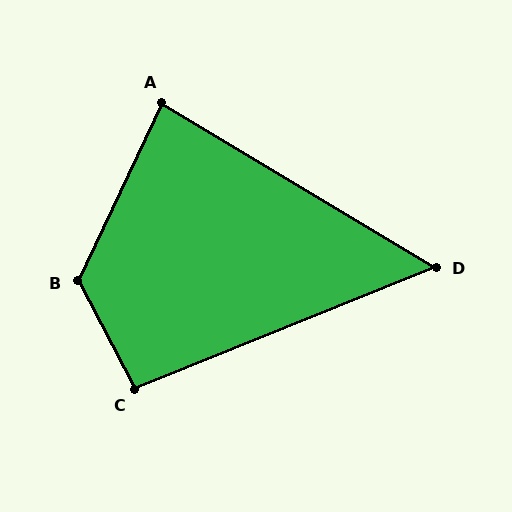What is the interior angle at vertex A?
Approximately 84 degrees (acute).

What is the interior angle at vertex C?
Approximately 96 degrees (obtuse).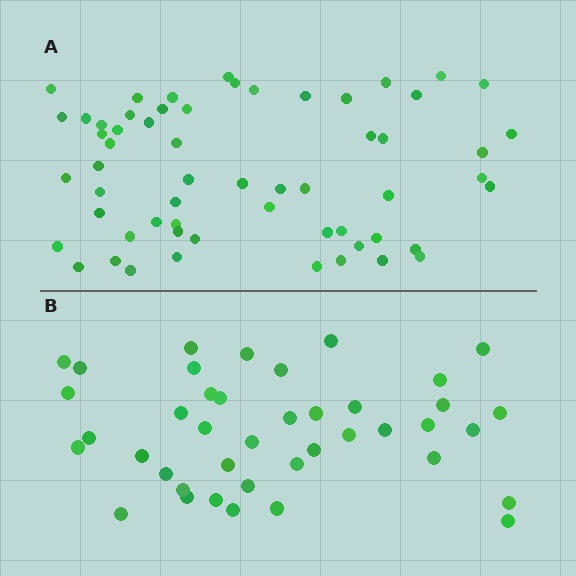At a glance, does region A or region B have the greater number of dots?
Region A (the top region) has more dots.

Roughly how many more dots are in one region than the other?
Region A has approximately 20 more dots than region B.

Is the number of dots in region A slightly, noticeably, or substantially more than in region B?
Region A has noticeably more, but not dramatically so. The ratio is roughly 1.4 to 1.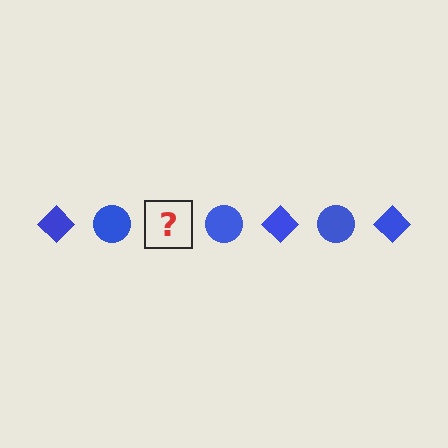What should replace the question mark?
The question mark should be replaced with a blue diamond.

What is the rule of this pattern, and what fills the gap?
The rule is that the pattern cycles through diamond, circle shapes in blue. The gap should be filled with a blue diamond.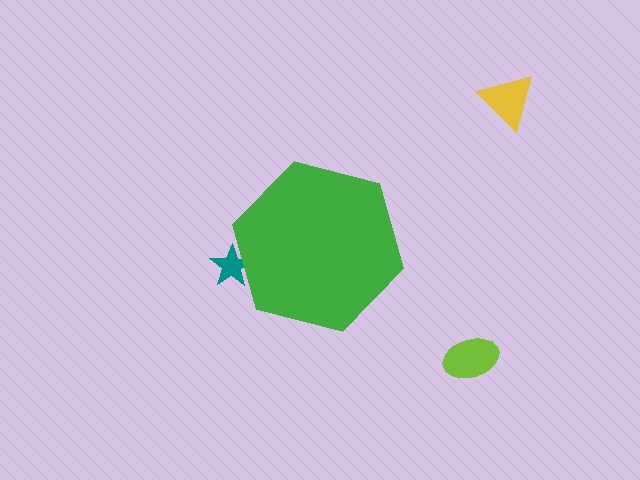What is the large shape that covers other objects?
A green hexagon.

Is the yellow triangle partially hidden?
No, the yellow triangle is fully visible.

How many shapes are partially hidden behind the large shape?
1 shape is partially hidden.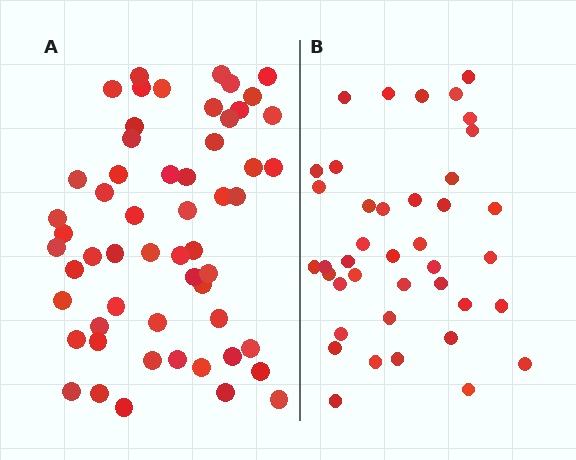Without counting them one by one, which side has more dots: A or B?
Region A (the left region) has more dots.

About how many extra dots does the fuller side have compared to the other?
Region A has approximately 15 more dots than region B.